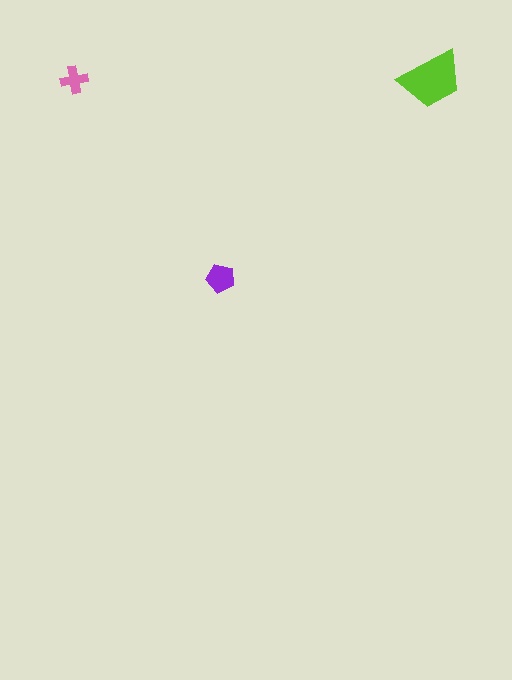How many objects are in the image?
There are 3 objects in the image.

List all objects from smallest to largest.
The pink cross, the purple pentagon, the lime trapezoid.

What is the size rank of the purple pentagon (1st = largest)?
2nd.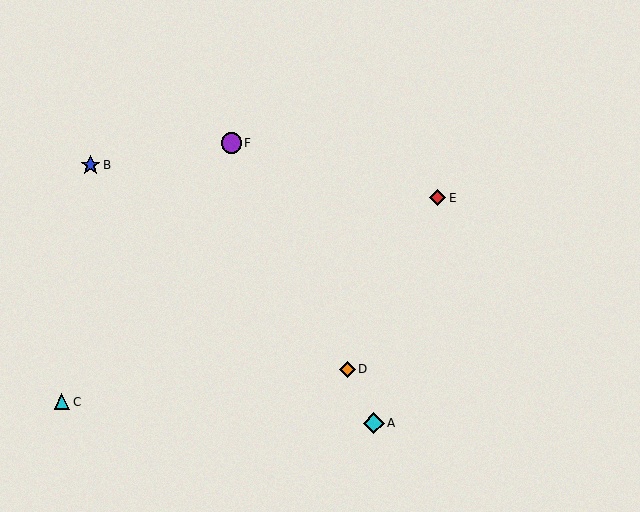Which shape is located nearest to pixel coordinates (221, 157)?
The purple circle (labeled F) at (231, 143) is nearest to that location.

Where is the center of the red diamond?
The center of the red diamond is at (437, 198).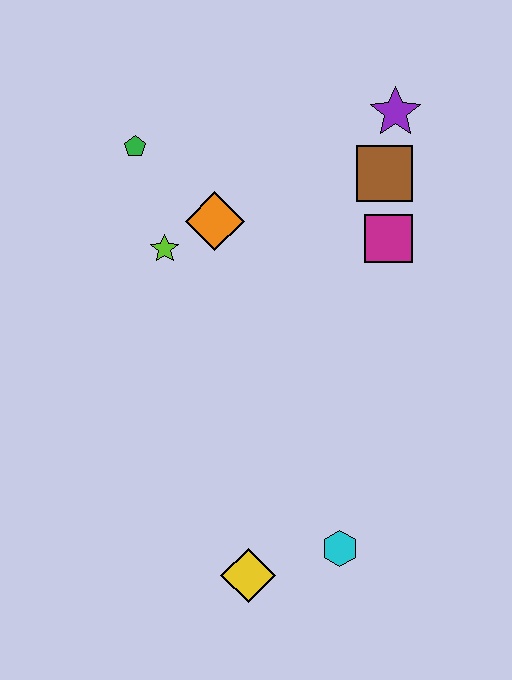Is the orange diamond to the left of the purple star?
Yes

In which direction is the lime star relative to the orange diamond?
The lime star is to the left of the orange diamond.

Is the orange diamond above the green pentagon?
No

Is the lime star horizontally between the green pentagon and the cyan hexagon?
Yes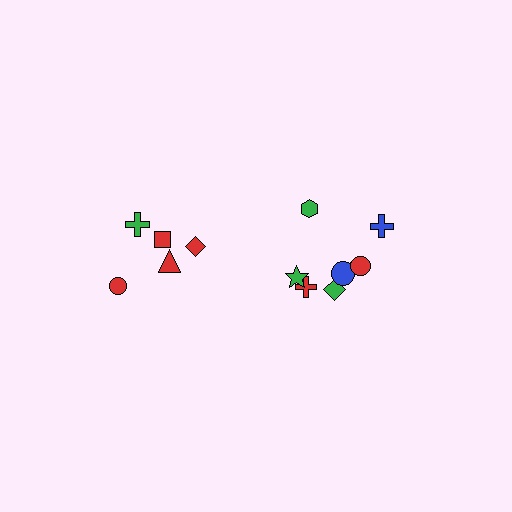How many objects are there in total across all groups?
There are 13 objects.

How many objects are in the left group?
There are 5 objects.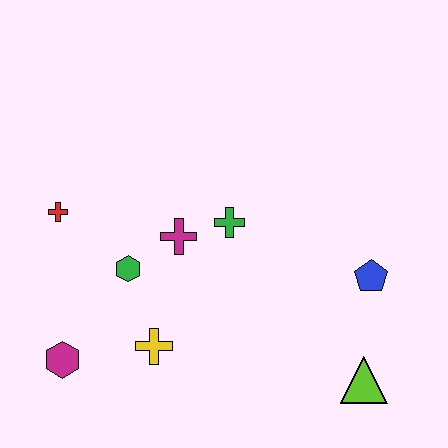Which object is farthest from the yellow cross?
The blue pentagon is farthest from the yellow cross.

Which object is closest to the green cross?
The magenta cross is closest to the green cross.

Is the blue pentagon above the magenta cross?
No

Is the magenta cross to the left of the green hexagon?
No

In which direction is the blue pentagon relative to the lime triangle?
The blue pentagon is above the lime triangle.